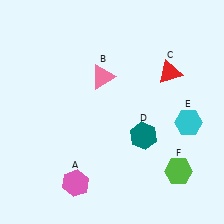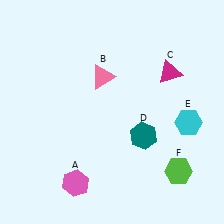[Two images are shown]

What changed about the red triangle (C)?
In Image 1, C is red. In Image 2, it changed to magenta.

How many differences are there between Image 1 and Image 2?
There is 1 difference between the two images.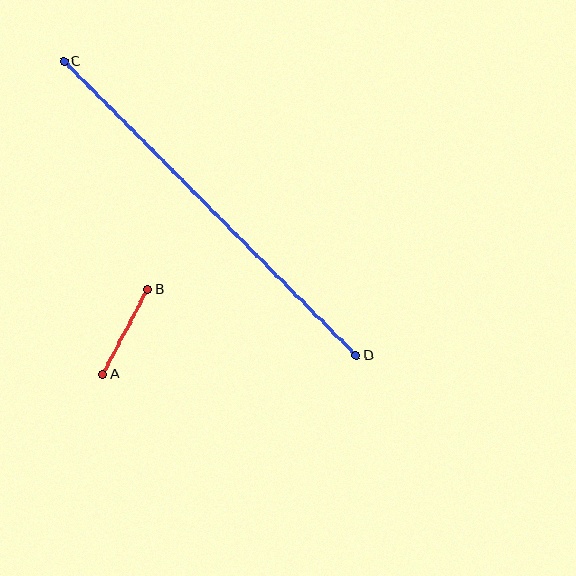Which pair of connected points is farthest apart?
Points C and D are farthest apart.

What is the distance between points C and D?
The distance is approximately 414 pixels.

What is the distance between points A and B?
The distance is approximately 96 pixels.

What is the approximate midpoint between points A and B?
The midpoint is at approximately (125, 332) pixels.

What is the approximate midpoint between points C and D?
The midpoint is at approximately (210, 209) pixels.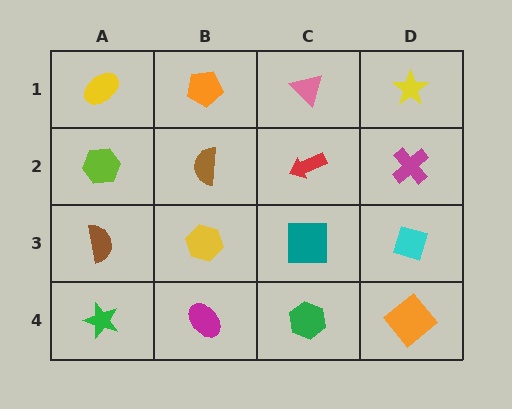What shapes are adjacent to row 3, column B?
A brown semicircle (row 2, column B), a magenta ellipse (row 4, column B), a brown semicircle (row 3, column A), a teal square (row 3, column C).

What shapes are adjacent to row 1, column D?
A magenta cross (row 2, column D), a pink triangle (row 1, column C).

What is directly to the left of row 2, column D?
A red arrow.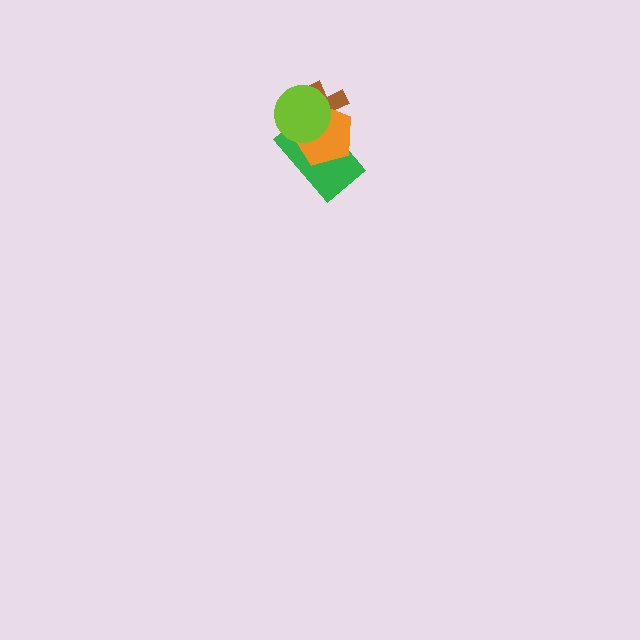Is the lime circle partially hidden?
No, no other shape covers it.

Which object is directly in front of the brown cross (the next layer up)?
The green rectangle is directly in front of the brown cross.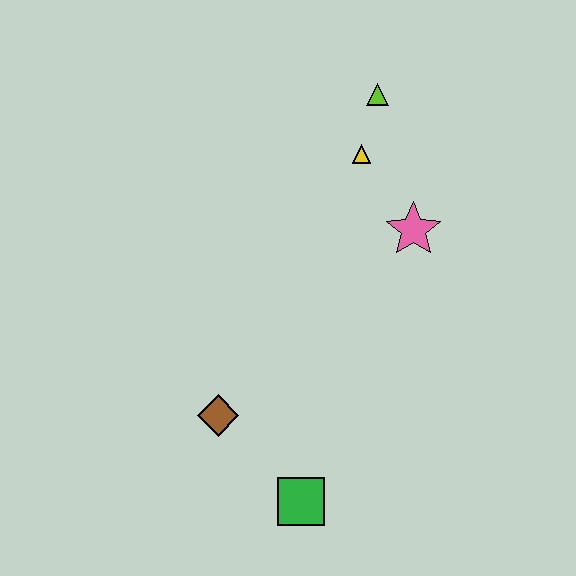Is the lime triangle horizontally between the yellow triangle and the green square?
No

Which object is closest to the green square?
The brown diamond is closest to the green square.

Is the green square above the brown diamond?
No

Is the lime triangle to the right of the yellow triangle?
Yes